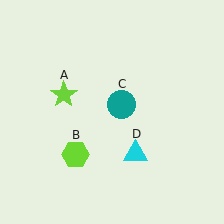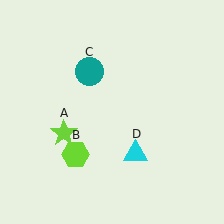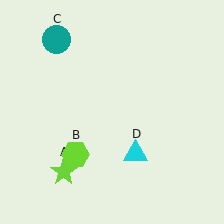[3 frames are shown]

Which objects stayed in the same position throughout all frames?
Lime hexagon (object B) and cyan triangle (object D) remained stationary.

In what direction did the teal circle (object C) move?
The teal circle (object C) moved up and to the left.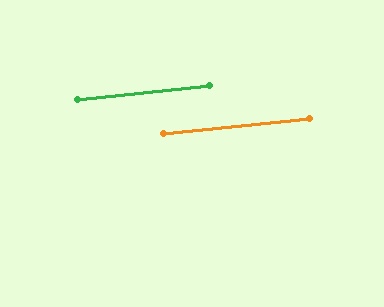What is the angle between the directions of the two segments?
Approximately 0 degrees.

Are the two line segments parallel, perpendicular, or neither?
Parallel — their directions differ by only 0.2°.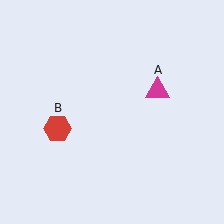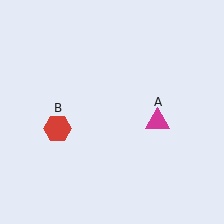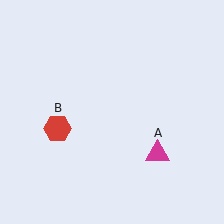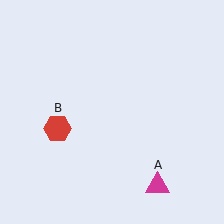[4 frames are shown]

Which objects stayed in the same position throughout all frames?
Red hexagon (object B) remained stationary.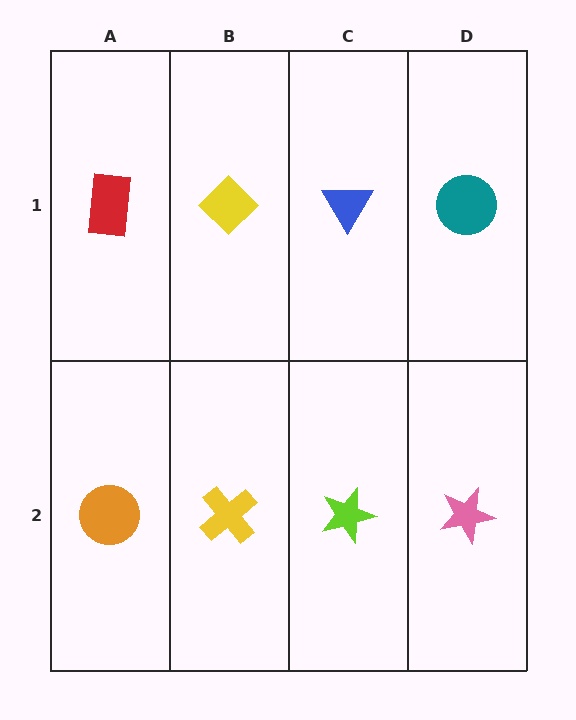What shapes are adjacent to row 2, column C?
A blue triangle (row 1, column C), a yellow cross (row 2, column B), a pink star (row 2, column D).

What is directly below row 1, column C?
A lime star.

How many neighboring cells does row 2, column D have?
2.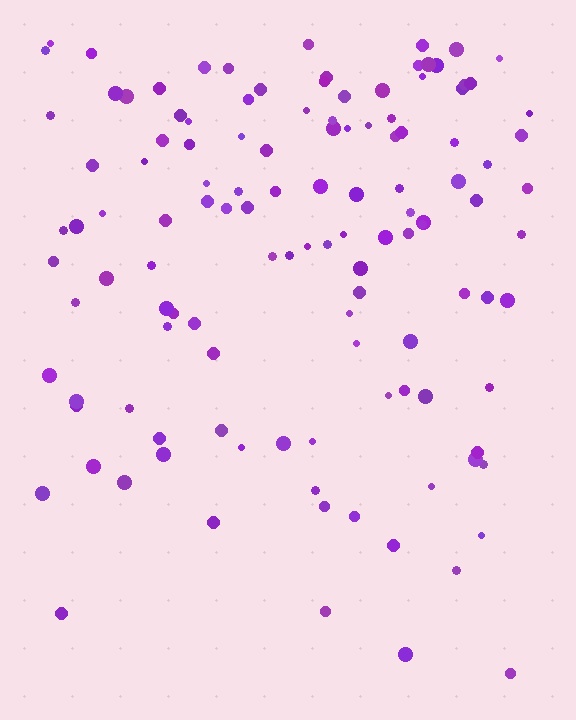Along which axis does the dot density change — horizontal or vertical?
Vertical.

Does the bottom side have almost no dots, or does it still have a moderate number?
Still a moderate number, just noticeably fewer than the top.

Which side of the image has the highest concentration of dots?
The top.